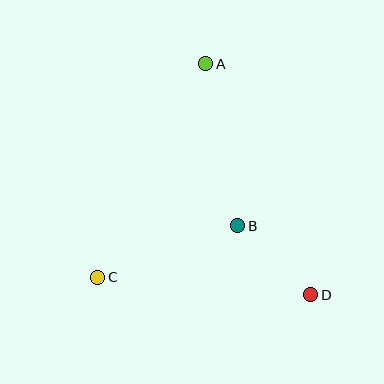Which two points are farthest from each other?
Points A and D are farthest from each other.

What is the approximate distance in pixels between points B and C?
The distance between B and C is approximately 149 pixels.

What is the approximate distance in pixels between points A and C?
The distance between A and C is approximately 239 pixels.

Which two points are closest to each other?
Points B and D are closest to each other.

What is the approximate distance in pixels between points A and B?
The distance between A and B is approximately 165 pixels.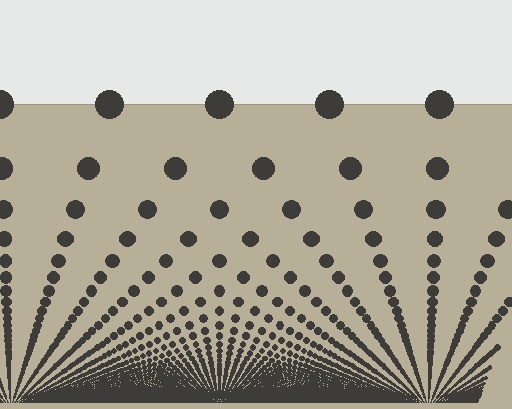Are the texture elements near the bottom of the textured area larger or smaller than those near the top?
Smaller. The gradient is inverted — elements near the bottom are smaller and denser.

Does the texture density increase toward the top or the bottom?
Density increases toward the bottom.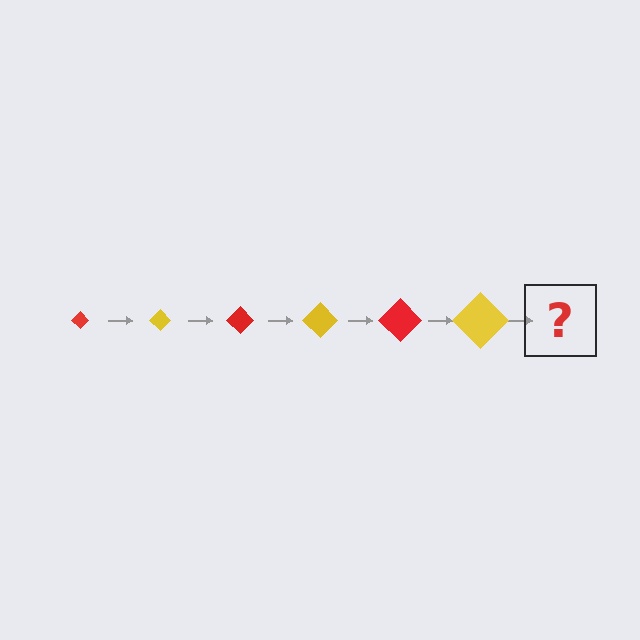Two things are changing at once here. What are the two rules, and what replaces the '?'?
The two rules are that the diamond grows larger each step and the color cycles through red and yellow. The '?' should be a red diamond, larger than the previous one.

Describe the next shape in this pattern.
It should be a red diamond, larger than the previous one.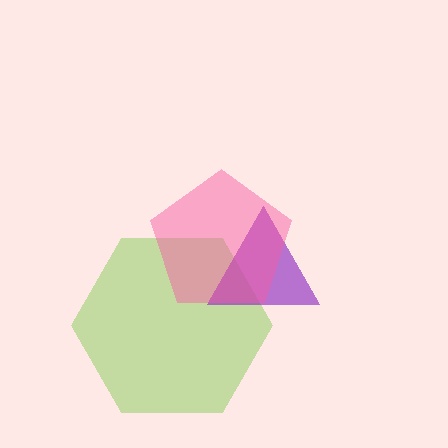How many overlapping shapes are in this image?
There are 3 overlapping shapes in the image.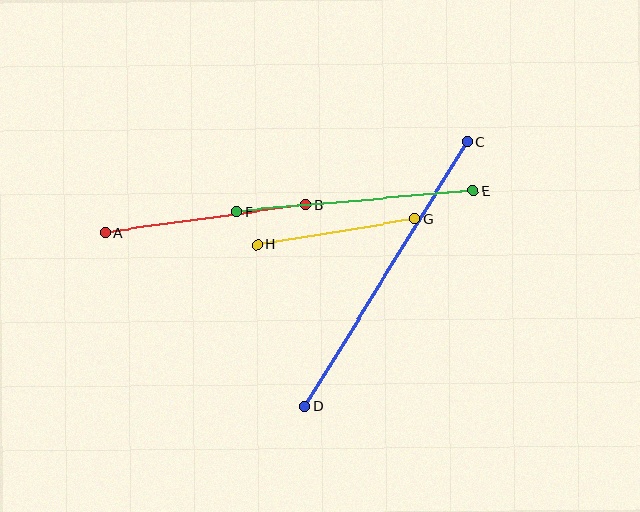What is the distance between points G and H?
The distance is approximately 160 pixels.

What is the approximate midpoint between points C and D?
The midpoint is at approximately (386, 274) pixels.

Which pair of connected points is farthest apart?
Points C and D are farthest apart.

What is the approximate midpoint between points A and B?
The midpoint is at approximately (205, 219) pixels.